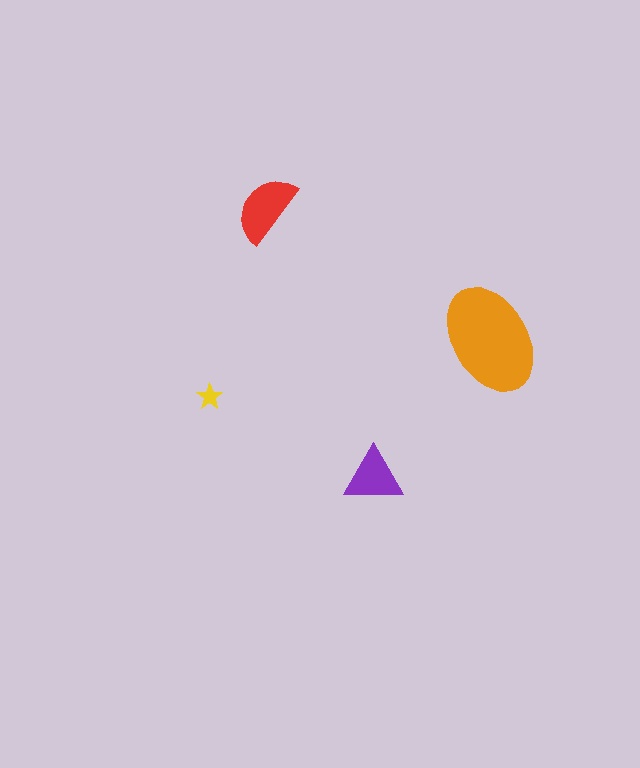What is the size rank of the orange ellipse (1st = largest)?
1st.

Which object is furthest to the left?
The yellow star is leftmost.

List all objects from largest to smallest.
The orange ellipse, the red semicircle, the purple triangle, the yellow star.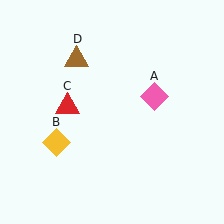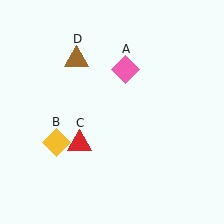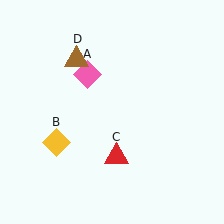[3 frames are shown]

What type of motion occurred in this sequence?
The pink diamond (object A), red triangle (object C) rotated counterclockwise around the center of the scene.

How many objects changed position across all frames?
2 objects changed position: pink diamond (object A), red triangle (object C).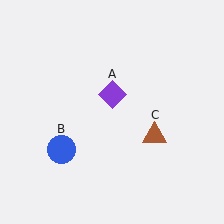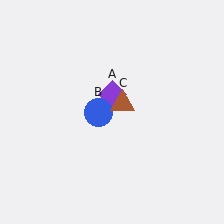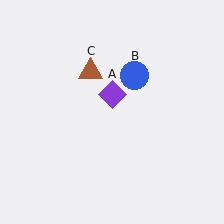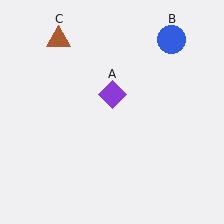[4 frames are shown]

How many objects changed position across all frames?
2 objects changed position: blue circle (object B), brown triangle (object C).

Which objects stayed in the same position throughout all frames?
Purple diamond (object A) remained stationary.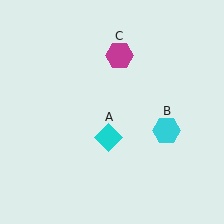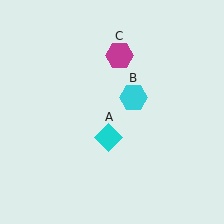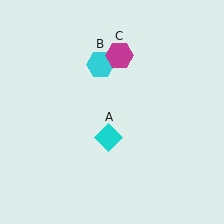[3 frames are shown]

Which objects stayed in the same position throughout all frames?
Cyan diamond (object A) and magenta hexagon (object C) remained stationary.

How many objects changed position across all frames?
1 object changed position: cyan hexagon (object B).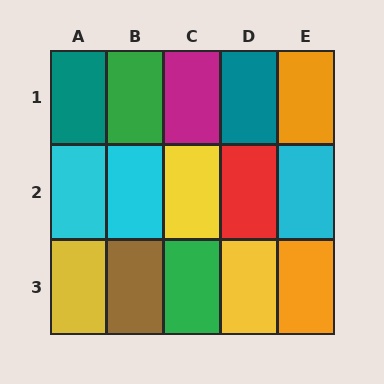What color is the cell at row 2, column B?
Cyan.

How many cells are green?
2 cells are green.